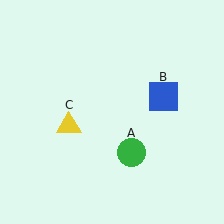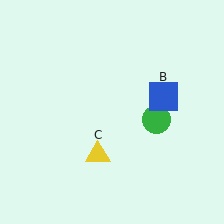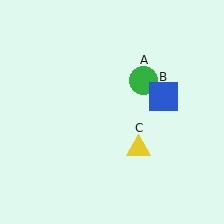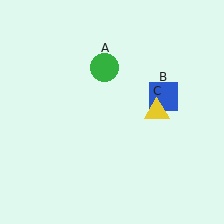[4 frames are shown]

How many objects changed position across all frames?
2 objects changed position: green circle (object A), yellow triangle (object C).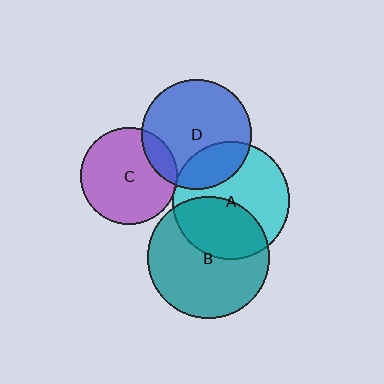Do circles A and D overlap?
Yes.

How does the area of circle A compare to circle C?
Approximately 1.5 times.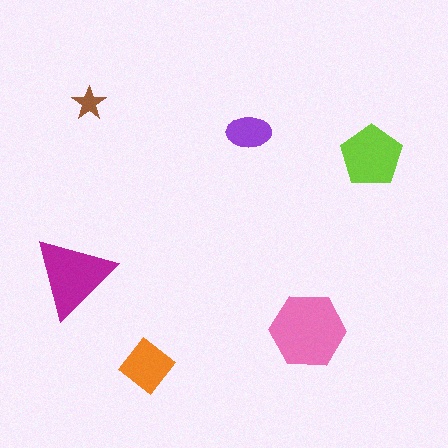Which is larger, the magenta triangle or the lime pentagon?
The magenta triangle.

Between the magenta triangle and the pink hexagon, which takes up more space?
The pink hexagon.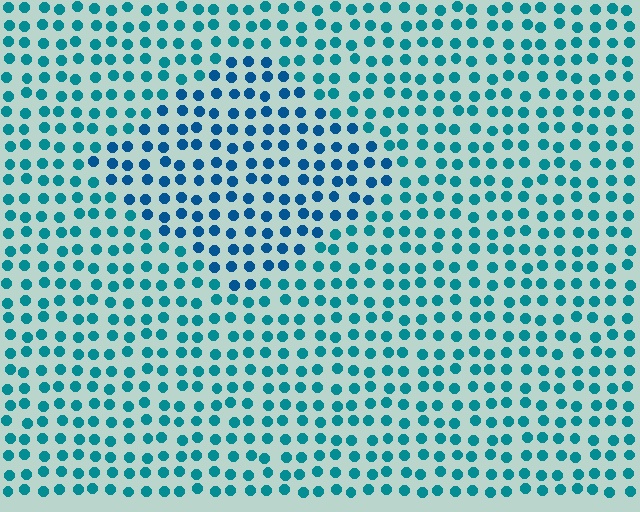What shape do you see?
I see a diamond.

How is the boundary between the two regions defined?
The boundary is defined purely by a slight shift in hue (about 24 degrees). Spacing, size, and orientation are identical on both sides.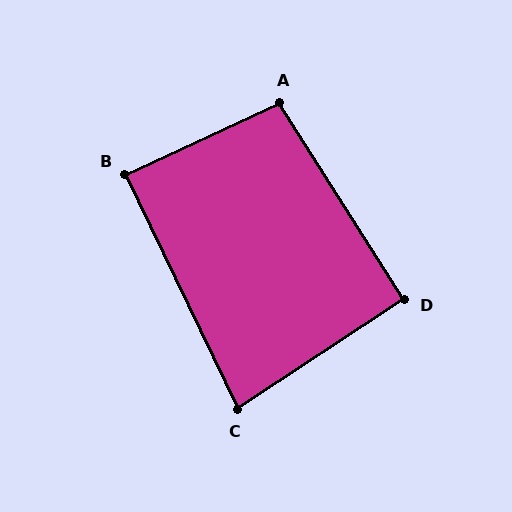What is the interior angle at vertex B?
Approximately 89 degrees (approximately right).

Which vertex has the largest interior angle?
A, at approximately 98 degrees.